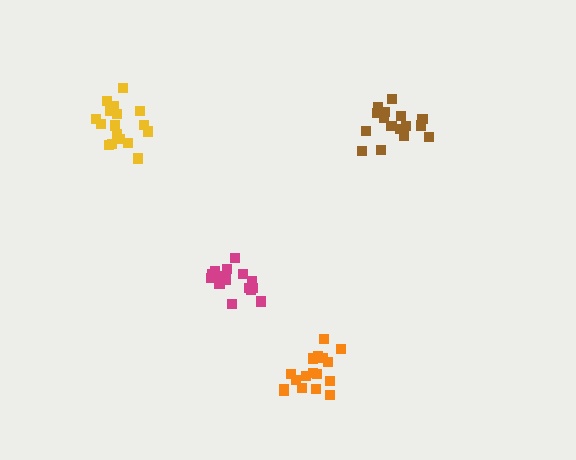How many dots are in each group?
Group 1: 17 dots, Group 2: 17 dots, Group 3: 17 dots, Group 4: 15 dots (66 total).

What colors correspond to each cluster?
The clusters are colored: brown, yellow, orange, magenta.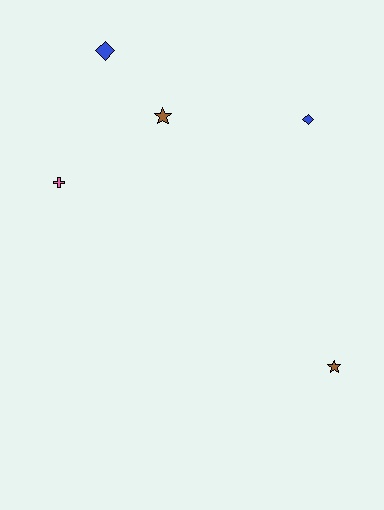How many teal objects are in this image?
There are no teal objects.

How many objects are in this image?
There are 5 objects.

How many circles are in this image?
There are no circles.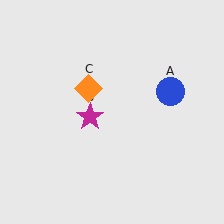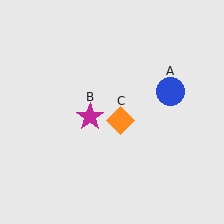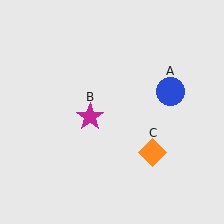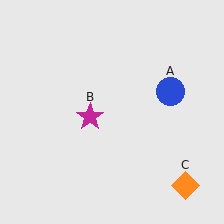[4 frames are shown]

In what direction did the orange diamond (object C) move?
The orange diamond (object C) moved down and to the right.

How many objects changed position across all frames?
1 object changed position: orange diamond (object C).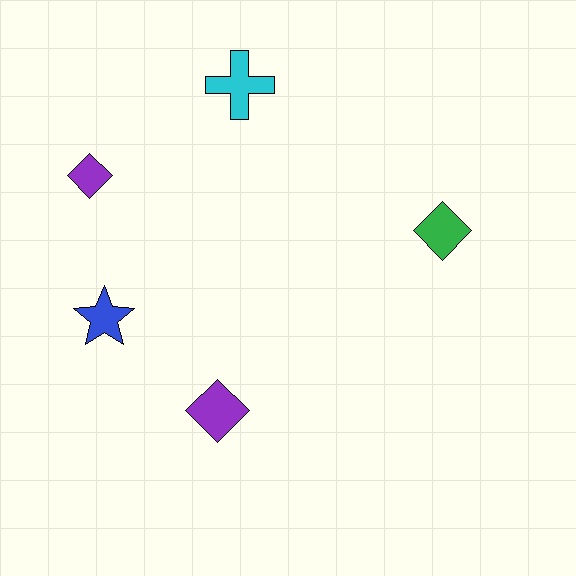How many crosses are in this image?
There is 1 cross.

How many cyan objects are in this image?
There is 1 cyan object.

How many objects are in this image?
There are 5 objects.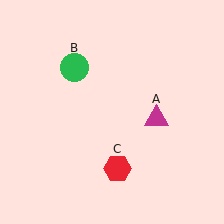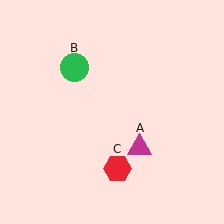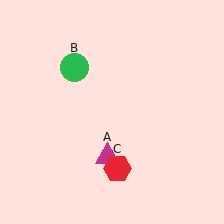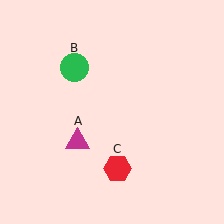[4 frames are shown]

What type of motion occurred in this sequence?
The magenta triangle (object A) rotated clockwise around the center of the scene.